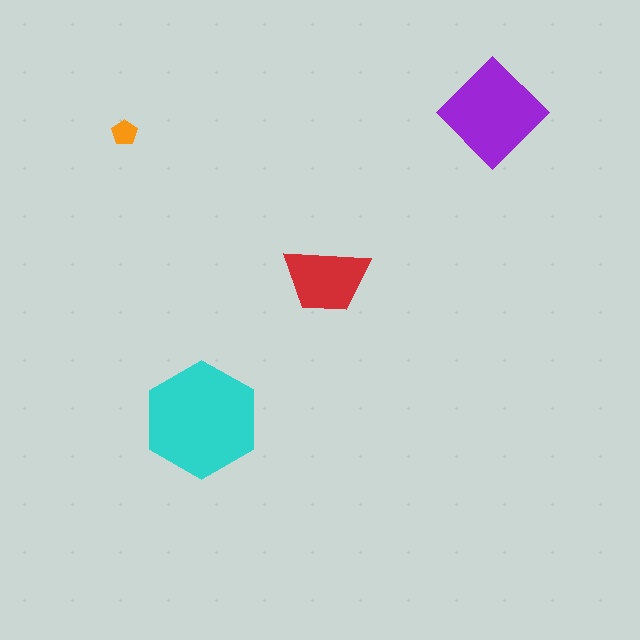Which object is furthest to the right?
The purple diamond is rightmost.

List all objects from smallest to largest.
The orange pentagon, the red trapezoid, the purple diamond, the cyan hexagon.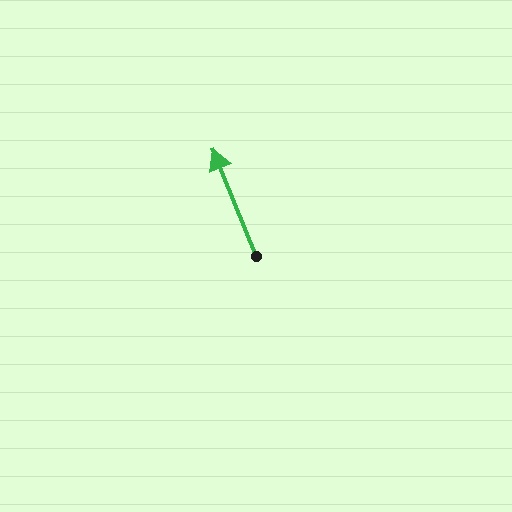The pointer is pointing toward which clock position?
Roughly 11 o'clock.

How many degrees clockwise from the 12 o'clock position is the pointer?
Approximately 338 degrees.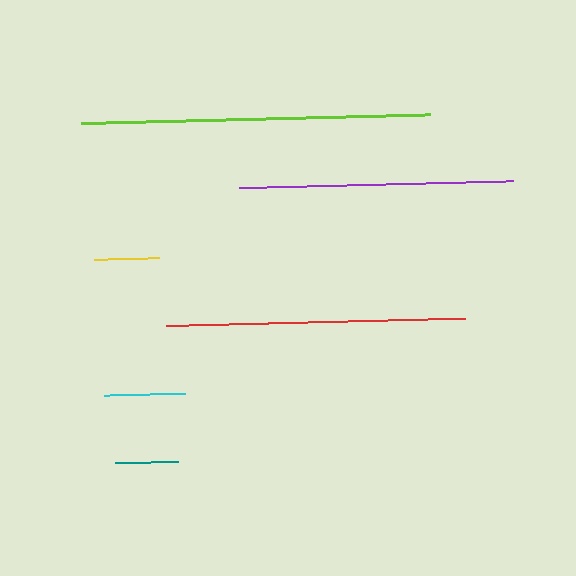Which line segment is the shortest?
The teal line is the shortest at approximately 63 pixels.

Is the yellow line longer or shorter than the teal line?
The yellow line is longer than the teal line.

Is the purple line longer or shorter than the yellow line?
The purple line is longer than the yellow line.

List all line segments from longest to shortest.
From longest to shortest: lime, red, purple, cyan, yellow, teal.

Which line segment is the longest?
The lime line is the longest at approximately 349 pixels.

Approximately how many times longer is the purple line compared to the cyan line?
The purple line is approximately 3.4 times the length of the cyan line.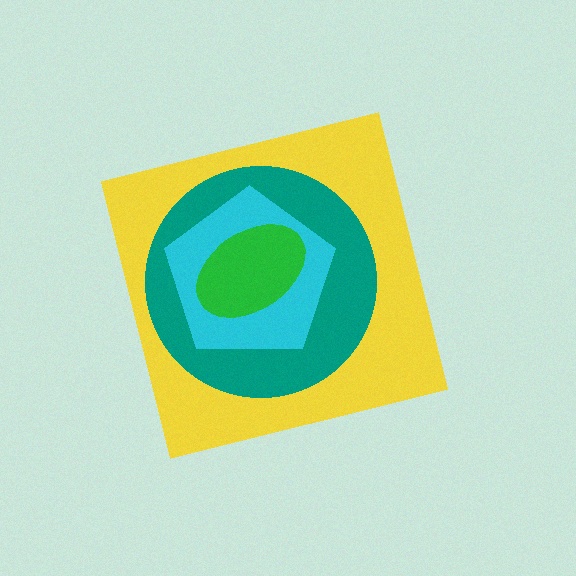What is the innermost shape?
The green ellipse.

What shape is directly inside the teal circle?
The cyan pentagon.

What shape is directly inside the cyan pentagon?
The green ellipse.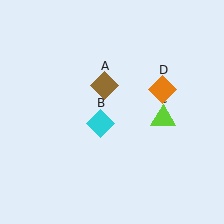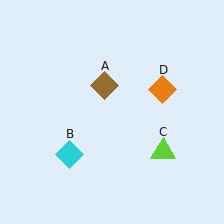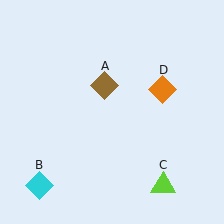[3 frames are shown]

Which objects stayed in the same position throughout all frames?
Brown diamond (object A) and orange diamond (object D) remained stationary.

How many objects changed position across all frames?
2 objects changed position: cyan diamond (object B), lime triangle (object C).